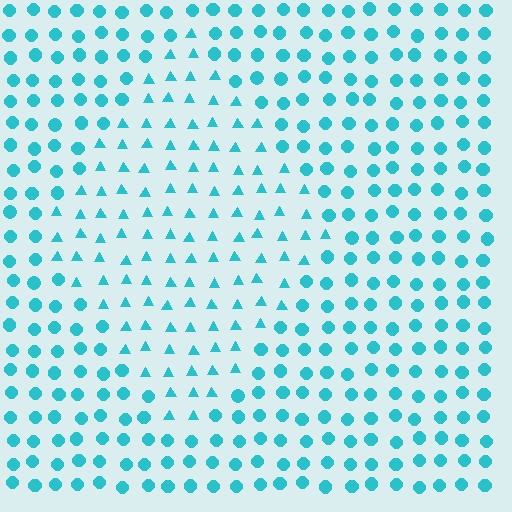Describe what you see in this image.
The image is filled with small cyan elements arranged in a uniform grid. A diamond-shaped region contains triangles, while the surrounding area contains circles. The boundary is defined purely by the change in element shape.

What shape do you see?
I see a diamond.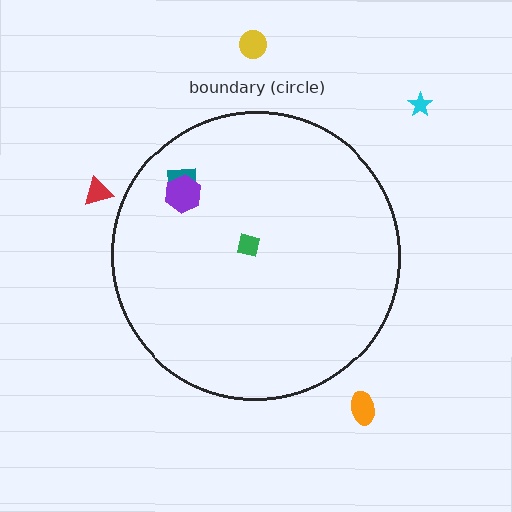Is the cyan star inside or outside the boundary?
Outside.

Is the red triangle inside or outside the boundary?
Outside.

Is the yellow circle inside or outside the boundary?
Outside.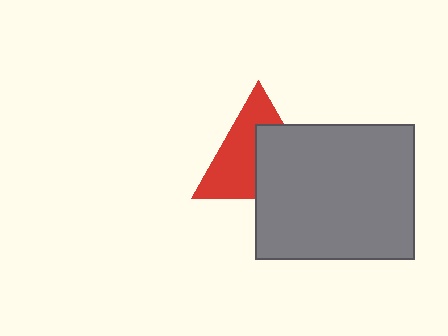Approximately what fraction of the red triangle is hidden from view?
Roughly 46% of the red triangle is hidden behind the gray rectangle.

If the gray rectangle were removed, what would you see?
You would see the complete red triangle.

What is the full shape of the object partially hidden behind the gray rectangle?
The partially hidden object is a red triangle.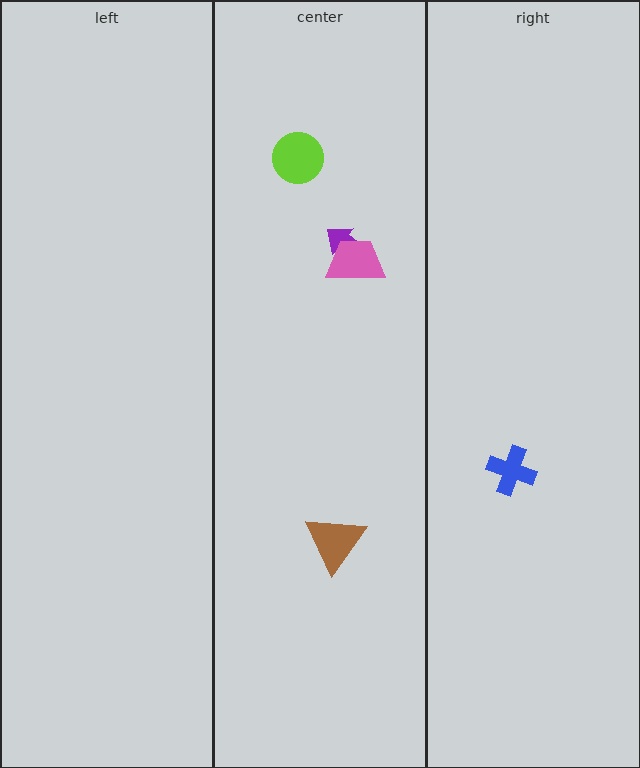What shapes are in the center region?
The purple arrow, the pink trapezoid, the brown triangle, the lime circle.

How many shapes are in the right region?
1.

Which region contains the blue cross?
The right region.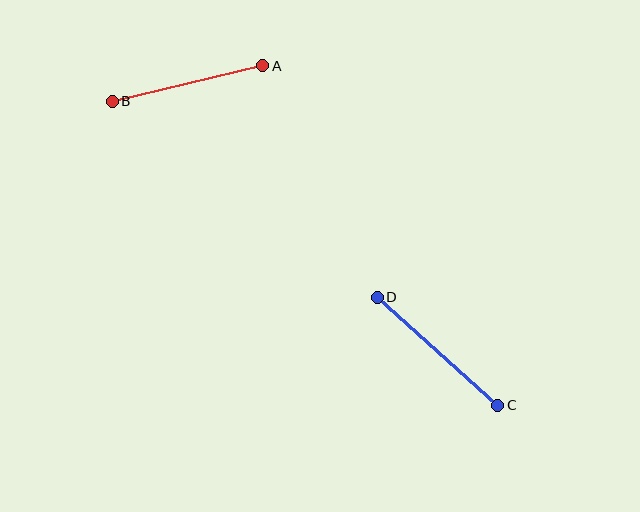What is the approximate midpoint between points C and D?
The midpoint is at approximately (437, 351) pixels.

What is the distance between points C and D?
The distance is approximately 162 pixels.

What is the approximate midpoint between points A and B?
The midpoint is at approximately (187, 83) pixels.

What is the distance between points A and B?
The distance is approximately 154 pixels.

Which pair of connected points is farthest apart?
Points C and D are farthest apart.